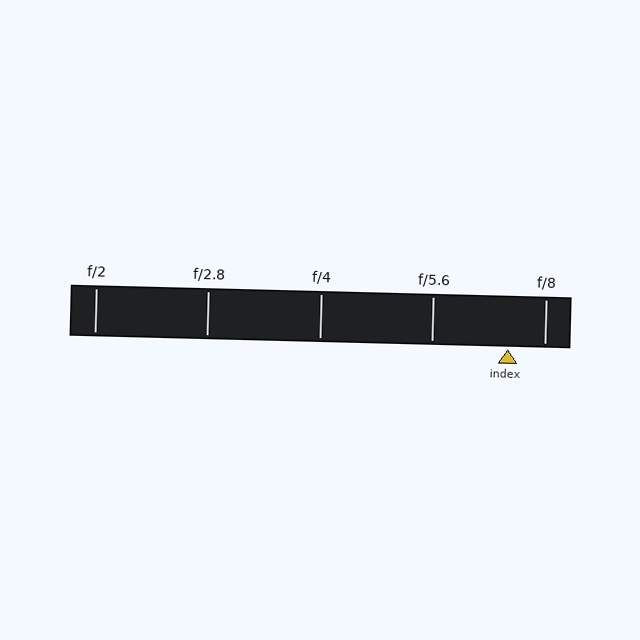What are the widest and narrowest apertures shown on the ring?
The widest aperture shown is f/2 and the narrowest is f/8.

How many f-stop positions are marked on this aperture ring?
There are 5 f-stop positions marked.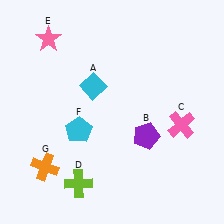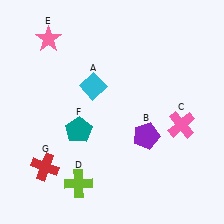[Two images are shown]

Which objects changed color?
F changed from cyan to teal. G changed from orange to red.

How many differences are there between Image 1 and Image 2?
There are 2 differences between the two images.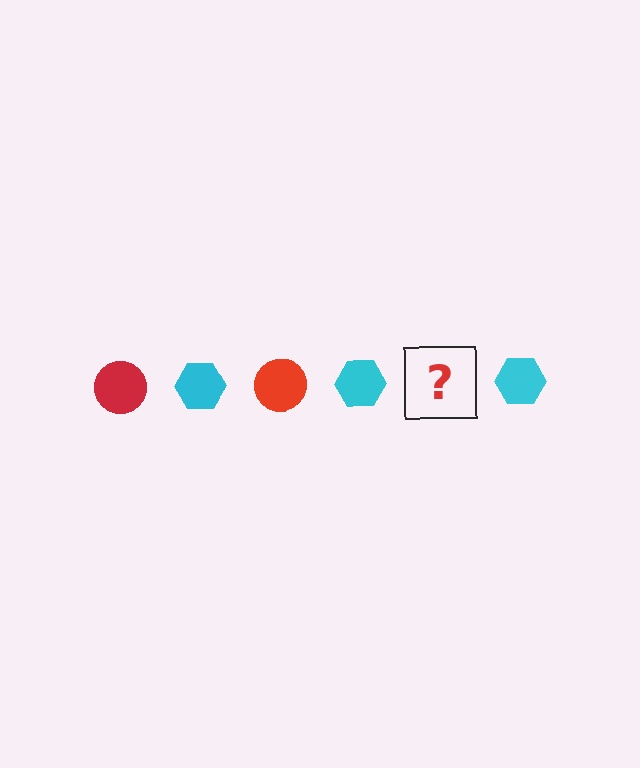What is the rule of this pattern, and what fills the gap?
The rule is that the pattern alternates between red circle and cyan hexagon. The gap should be filled with a red circle.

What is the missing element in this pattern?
The missing element is a red circle.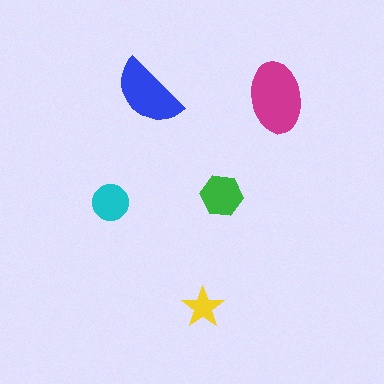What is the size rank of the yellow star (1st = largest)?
5th.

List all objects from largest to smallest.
The magenta ellipse, the blue semicircle, the green hexagon, the cyan circle, the yellow star.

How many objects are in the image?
There are 5 objects in the image.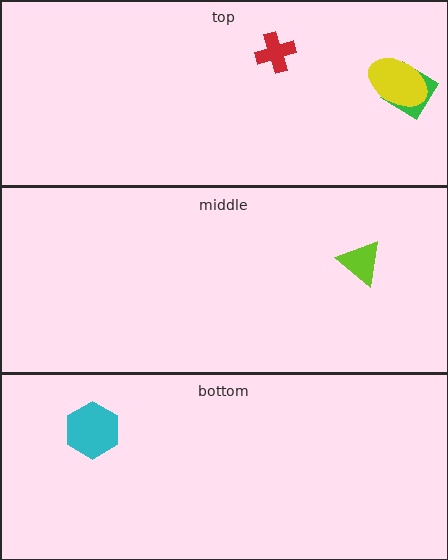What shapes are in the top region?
The green diamond, the red cross, the yellow ellipse.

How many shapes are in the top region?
3.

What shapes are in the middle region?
The lime triangle.